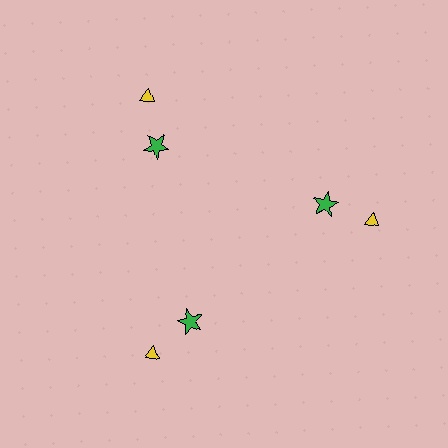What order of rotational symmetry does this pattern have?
This pattern has 3-fold rotational symmetry.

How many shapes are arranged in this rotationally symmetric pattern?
There are 6 shapes, arranged in 3 groups of 2.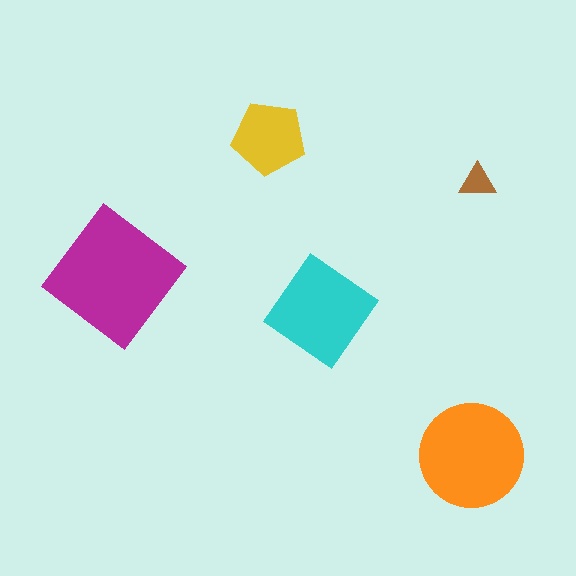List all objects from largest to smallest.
The magenta diamond, the orange circle, the cyan diamond, the yellow pentagon, the brown triangle.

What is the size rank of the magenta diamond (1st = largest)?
1st.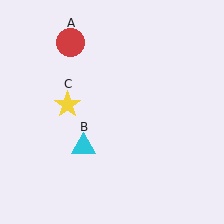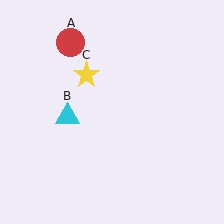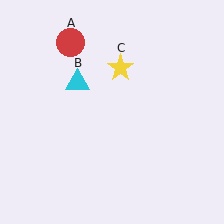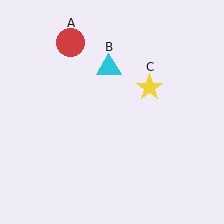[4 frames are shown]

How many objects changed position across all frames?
2 objects changed position: cyan triangle (object B), yellow star (object C).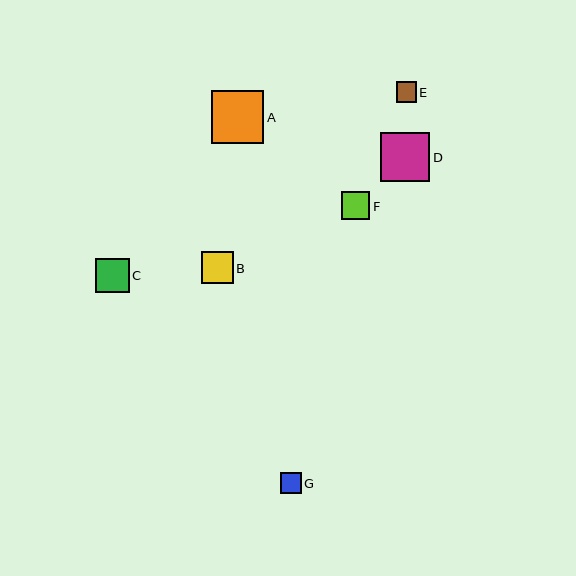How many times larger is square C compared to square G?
Square C is approximately 1.6 times the size of square G.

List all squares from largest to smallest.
From largest to smallest: A, D, C, B, F, G, E.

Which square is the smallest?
Square E is the smallest with a size of approximately 20 pixels.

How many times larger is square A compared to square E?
Square A is approximately 2.6 times the size of square E.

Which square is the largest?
Square A is the largest with a size of approximately 53 pixels.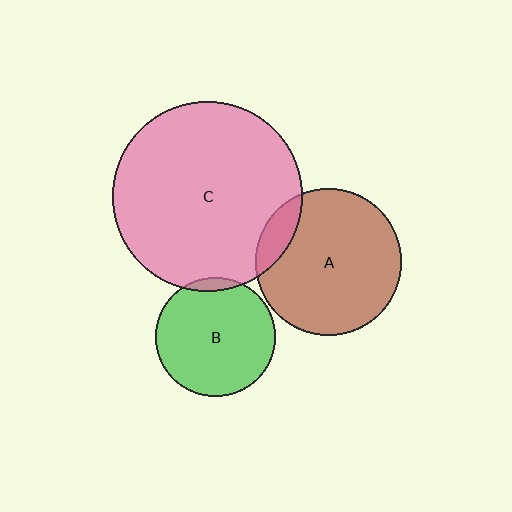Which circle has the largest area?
Circle C (pink).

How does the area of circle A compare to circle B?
Approximately 1.5 times.